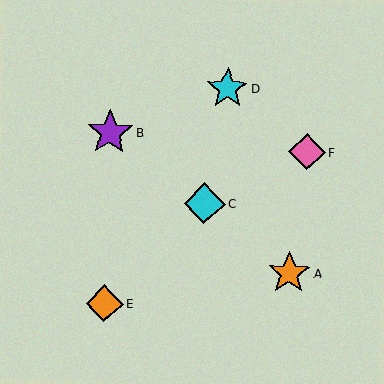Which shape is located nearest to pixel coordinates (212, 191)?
The cyan diamond (labeled C) at (204, 203) is nearest to that location.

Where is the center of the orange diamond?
The center of the orange diamond is at (104, 304).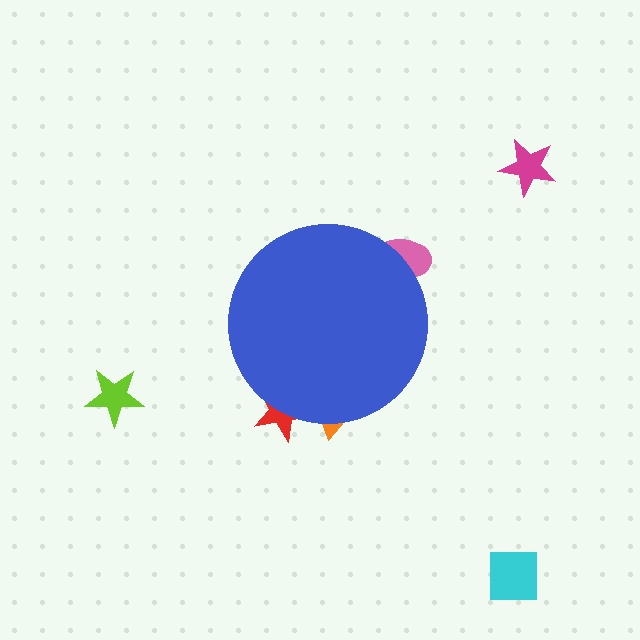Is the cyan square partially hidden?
No, the cyan square is fully visible.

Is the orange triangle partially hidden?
Yes, the orange triangle is partially hidden behind the blue circle.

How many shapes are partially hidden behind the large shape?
3 shapes are partially hidden.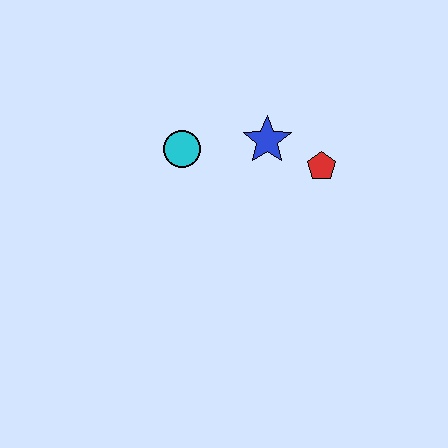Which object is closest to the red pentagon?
The blue star is closest to the red pentagon.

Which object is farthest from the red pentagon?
The cyan circle is farthest from the red pentagon.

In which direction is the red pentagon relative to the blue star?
The red pentagon is to the right of the blue star.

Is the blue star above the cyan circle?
Yes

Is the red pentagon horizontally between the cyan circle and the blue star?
No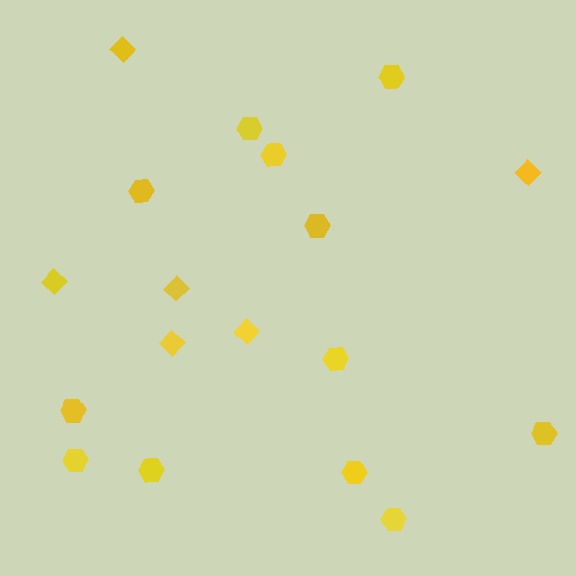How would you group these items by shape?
There are 2 groups: one group of hexagons (12) and one group of diamonds (6).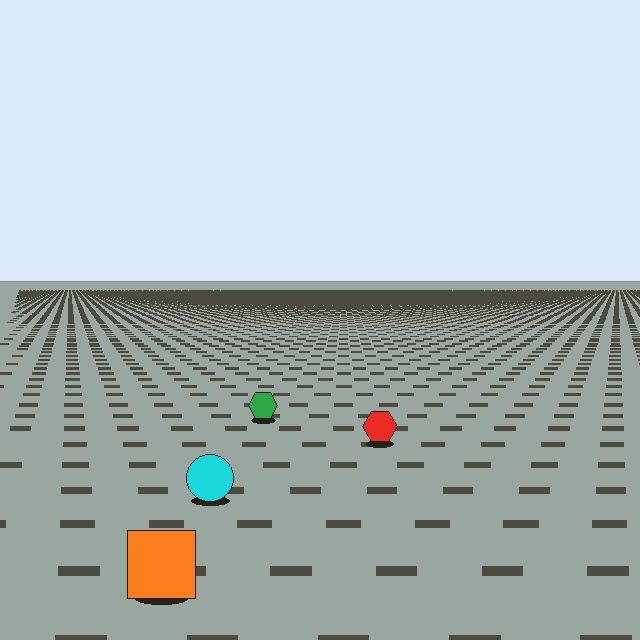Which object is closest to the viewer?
The orange square is closest. The texture marks near it are larger and more spread out.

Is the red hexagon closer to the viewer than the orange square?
No. The orange square is closer — you can tell from the texture gradient: the ground texture is coarser near it.